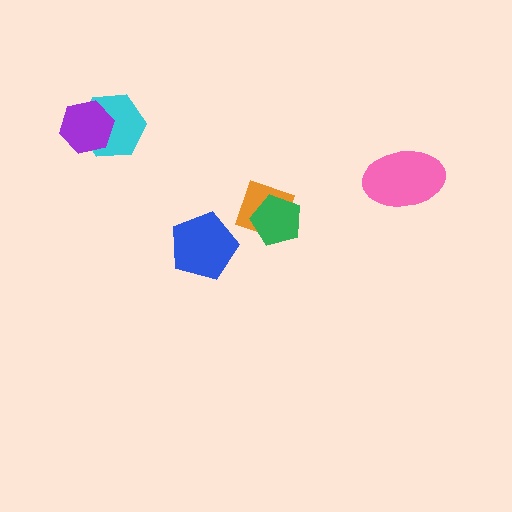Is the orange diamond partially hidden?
Yes, it is partially covered by another shape.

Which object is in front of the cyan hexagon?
The purple hexagon is in front of the cyan hexagon.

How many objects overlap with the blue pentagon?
0 objects overlap with the blue pentagon.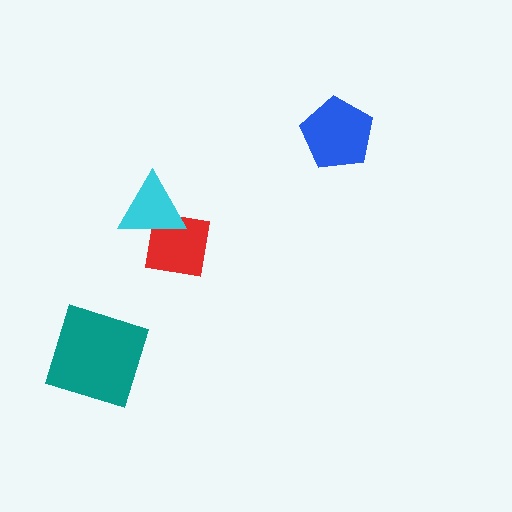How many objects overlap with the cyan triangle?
1 object overlaps with the cyan triangle.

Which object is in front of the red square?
The cyan triangle is in front of the red square.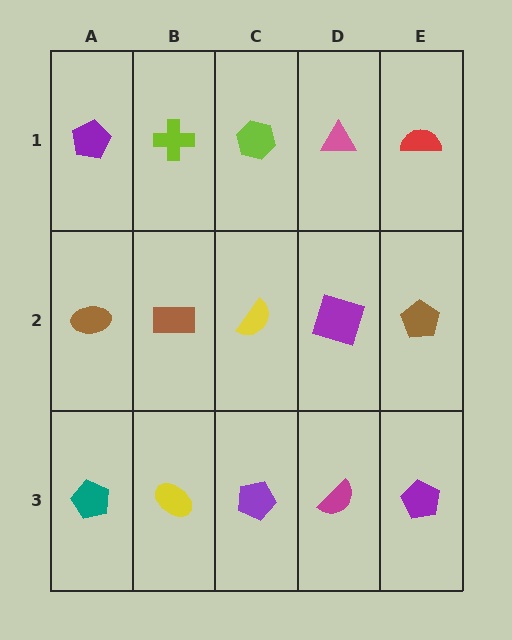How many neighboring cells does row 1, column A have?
2.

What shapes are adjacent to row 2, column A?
A purple pentagon (row 1, column A), a teal pentagon (row 3, column A), a brown rectangle (row 2, column B).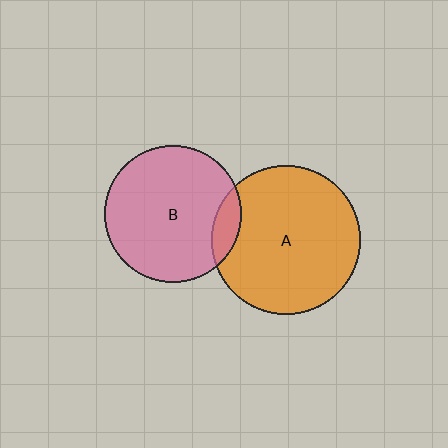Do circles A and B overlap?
Yes.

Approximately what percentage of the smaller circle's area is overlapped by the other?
Approximately 10%.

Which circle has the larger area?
Circle A (orange).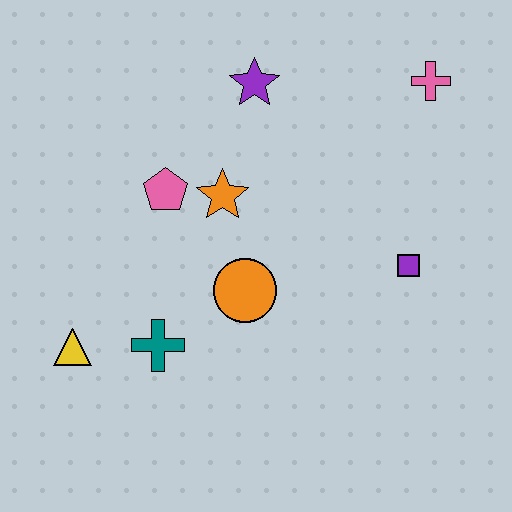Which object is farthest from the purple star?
The yellow triangle is farthest from the purple star.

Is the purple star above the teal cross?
Yes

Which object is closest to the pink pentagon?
The orange star is closest to the pink pentagon.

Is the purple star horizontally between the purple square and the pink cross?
No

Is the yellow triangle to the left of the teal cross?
Yes